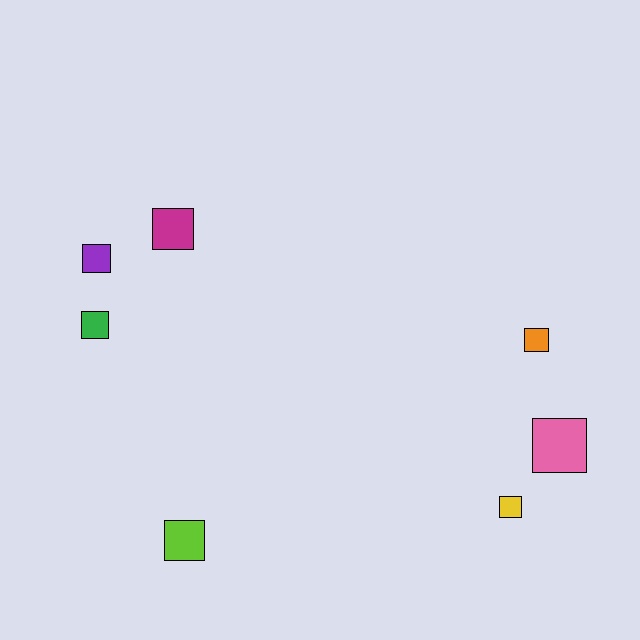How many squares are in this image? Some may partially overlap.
There are 7 squares.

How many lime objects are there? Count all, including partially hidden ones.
There is 1 lime object.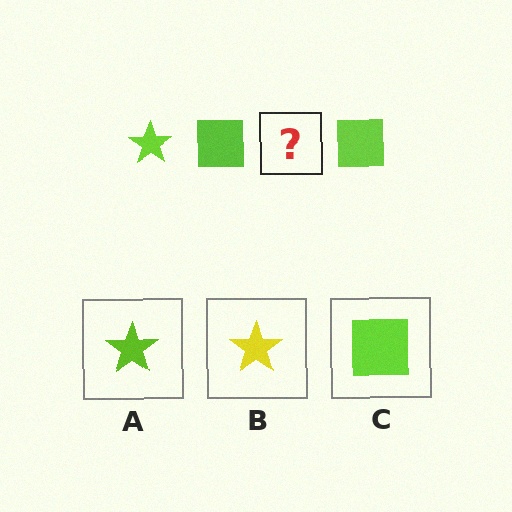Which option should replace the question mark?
Option A.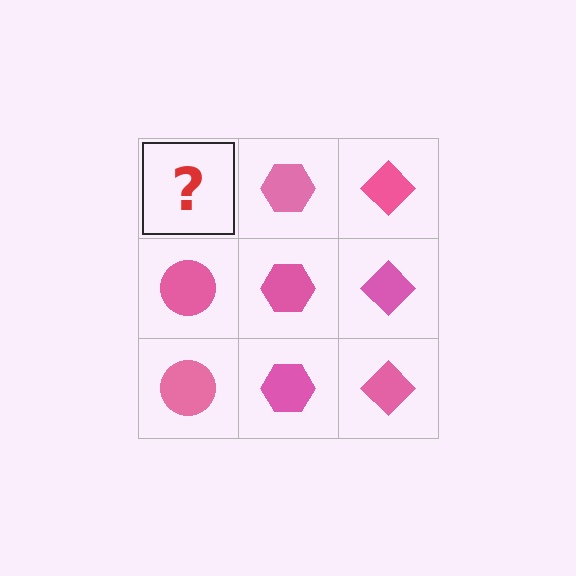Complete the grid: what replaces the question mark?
The question mark should be replaced with a pink circle.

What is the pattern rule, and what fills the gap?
The rule is that each column has a consistent shape. The gap should be filled with a pink circle.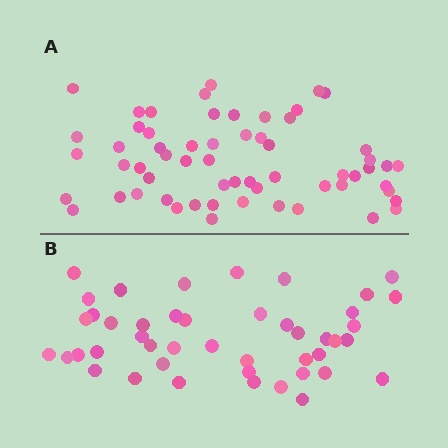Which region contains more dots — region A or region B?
Region A (the top region) has more dots.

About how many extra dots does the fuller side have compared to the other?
Region A has approximately 15 more dots than region B.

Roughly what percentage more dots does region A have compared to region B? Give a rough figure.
About 35% more.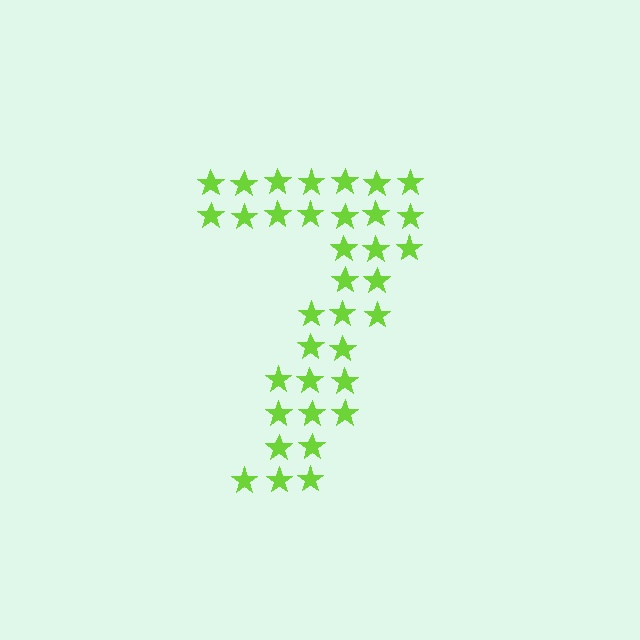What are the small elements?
The small elements are stars.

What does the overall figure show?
The overall figure shows the digit 7.